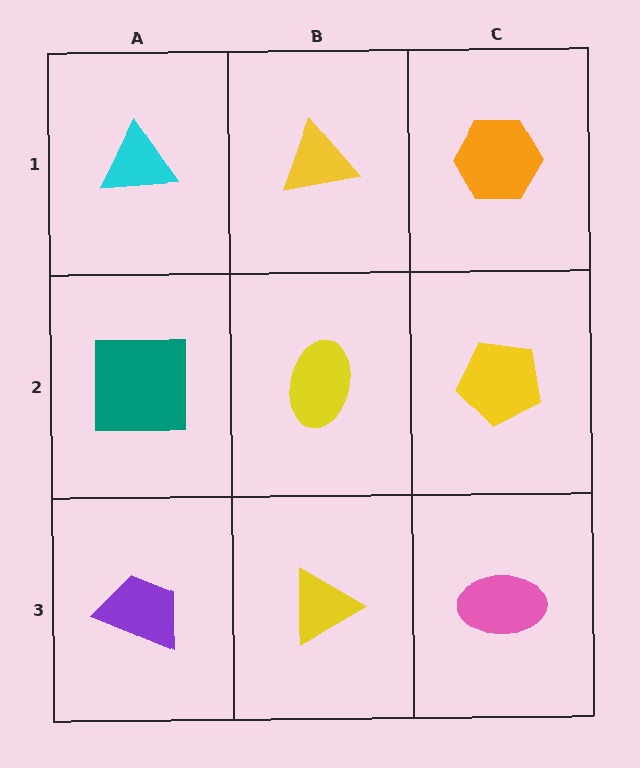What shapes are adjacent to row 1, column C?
A yellow pentagon (row 2, column C), a yellow triangle (row 1, column B).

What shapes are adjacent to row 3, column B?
A yellow ellipse (row 2, column B), a purple trapezoid (row 3, column A), a pink ellipse (row 3, column C).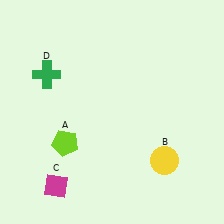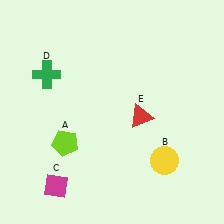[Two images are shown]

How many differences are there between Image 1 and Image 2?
There is 1 difference between the two images.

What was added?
A red triangle (E) was added in Image 2.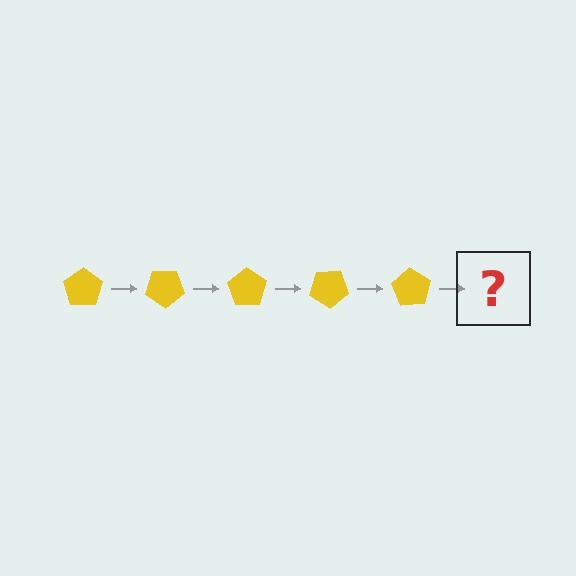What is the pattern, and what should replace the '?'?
The pattern is that the pentagon rotates 35 degrees each step. The '?' should be a yellow pentagon rotated 175 degrees.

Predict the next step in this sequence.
The next step is a yellow pentagon rotated 175 degrees.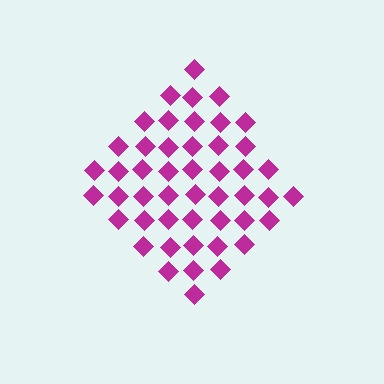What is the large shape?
The large shape is a diamond.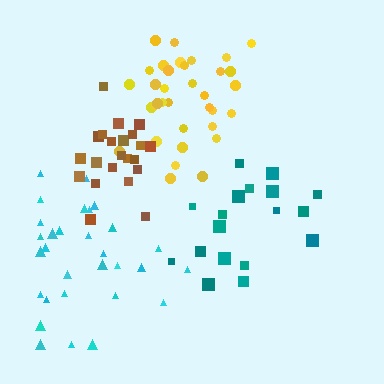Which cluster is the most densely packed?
Brown.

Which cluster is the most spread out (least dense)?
Teal.